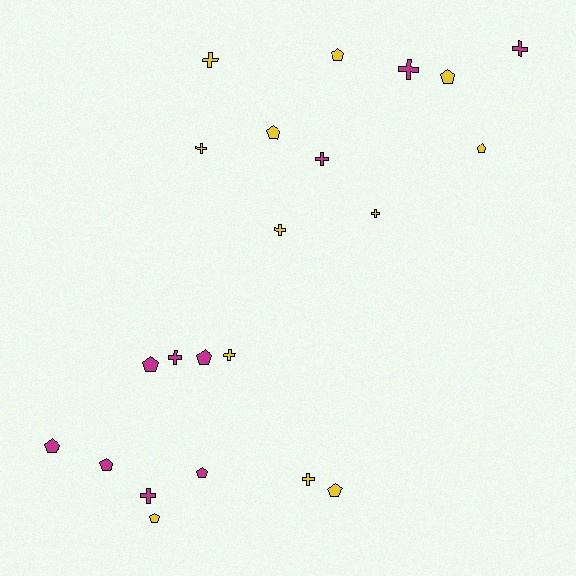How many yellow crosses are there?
There are 6 yellow crosses.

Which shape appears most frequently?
Cross, with 11 objects.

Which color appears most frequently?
Yellow, with 12 objects.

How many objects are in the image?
There are 22 objects.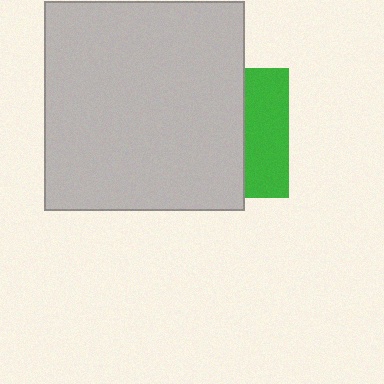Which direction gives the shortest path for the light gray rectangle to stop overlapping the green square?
Moving left gives the shortest separation.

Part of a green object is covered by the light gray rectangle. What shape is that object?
It is a square.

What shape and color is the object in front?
The object in front is a light gray rectangle.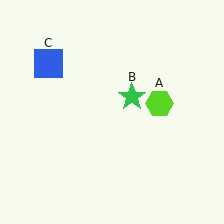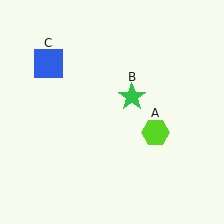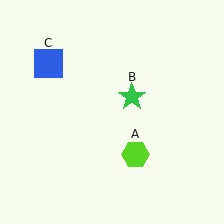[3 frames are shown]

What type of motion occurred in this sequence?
The lime hexagon (object A) rotated clockwise around the center of the scene.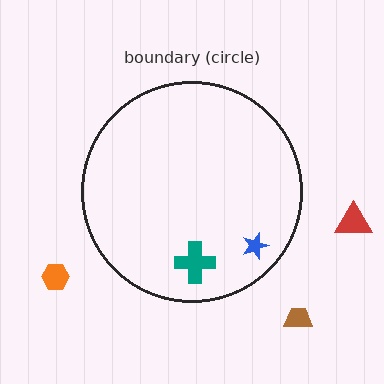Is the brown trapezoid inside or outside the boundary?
Outside.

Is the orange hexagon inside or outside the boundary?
Outside.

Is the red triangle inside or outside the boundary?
Outside.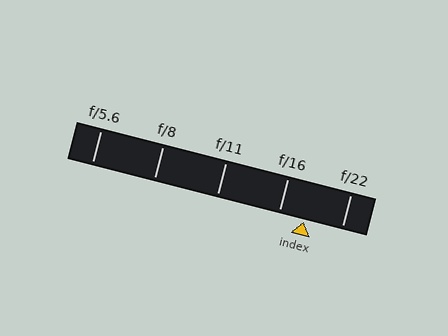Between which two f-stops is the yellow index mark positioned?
The index mark is between f/16 and f/22.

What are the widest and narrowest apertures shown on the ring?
The widest aperture shown is f/5.6 and the narrowest is f/22.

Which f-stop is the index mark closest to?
The index mark is closest to f/16.